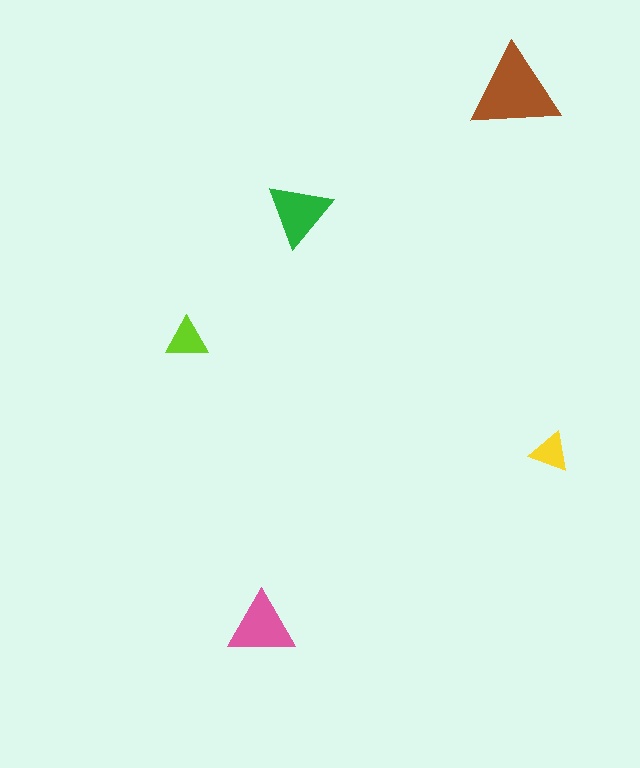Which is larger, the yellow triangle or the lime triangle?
The lime one.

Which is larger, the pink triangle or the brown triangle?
The brown one.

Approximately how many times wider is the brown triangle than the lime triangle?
About 2 times wider.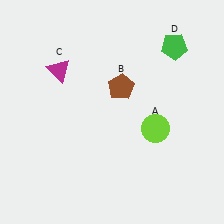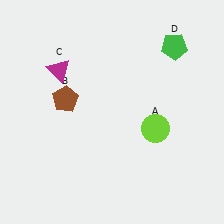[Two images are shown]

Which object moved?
The brown pentagon (B) moved left.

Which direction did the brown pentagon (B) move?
The brown pentagon (B) moved left.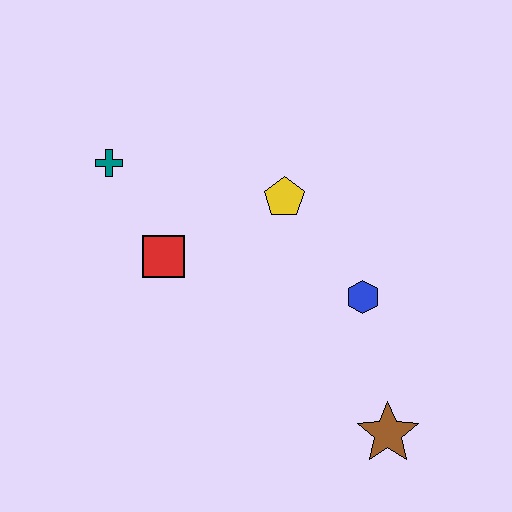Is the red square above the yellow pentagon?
No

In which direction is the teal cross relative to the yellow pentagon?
The teal cross is to the left of the yellow pentagon.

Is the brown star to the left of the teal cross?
No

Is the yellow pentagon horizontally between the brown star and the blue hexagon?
No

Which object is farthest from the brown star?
The teal cross is farthest from the brown star.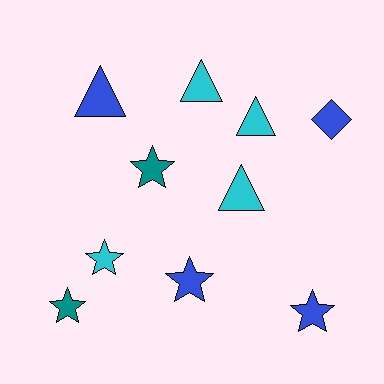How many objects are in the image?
There are 10 objects.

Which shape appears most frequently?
Star, with 5 objects.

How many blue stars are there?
There are 2 blue stars.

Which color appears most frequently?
Cyan, with 4 objects.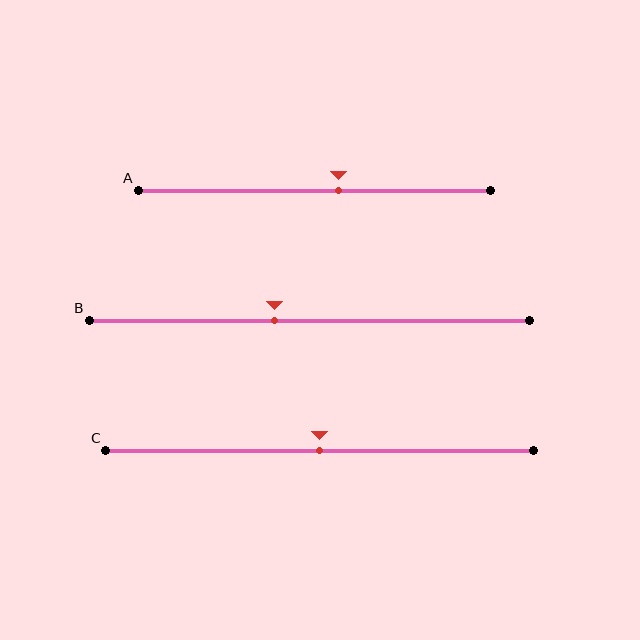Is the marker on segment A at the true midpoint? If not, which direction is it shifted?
No, the marker on segment A is shifted to the right by about 7% of the segment length.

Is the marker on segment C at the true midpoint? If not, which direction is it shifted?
Yes, the marker on segment C is at the true midpoint.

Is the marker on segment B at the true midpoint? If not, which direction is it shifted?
No, the marker on segment B is shifted to the left by about 8% of the segment length.